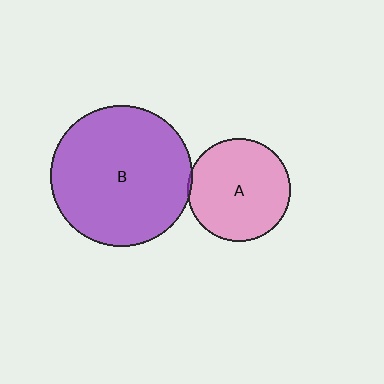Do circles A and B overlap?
Yes.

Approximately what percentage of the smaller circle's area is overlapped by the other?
Approximately 5%.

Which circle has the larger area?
Circle B (purple).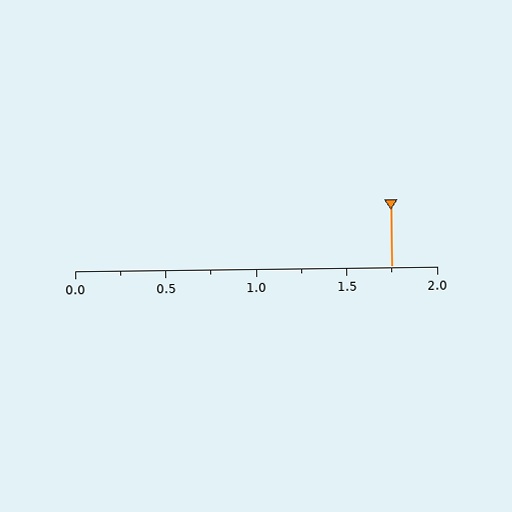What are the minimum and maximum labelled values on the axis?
The axis runs from 0.0 to 2.0.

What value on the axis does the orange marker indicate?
The marker indicates approximately 1.75.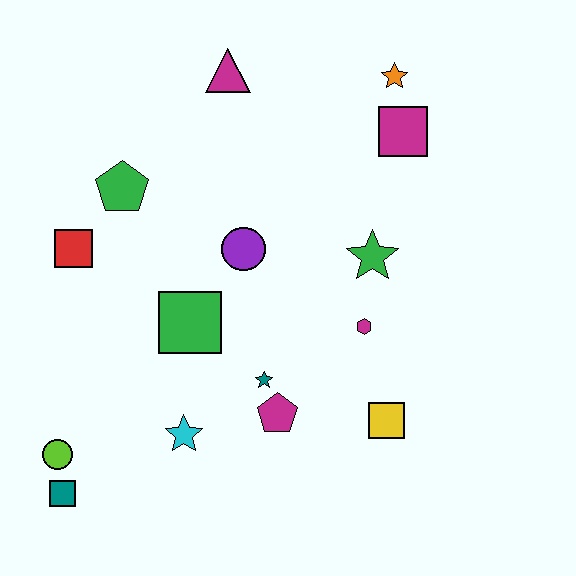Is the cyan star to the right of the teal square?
Yes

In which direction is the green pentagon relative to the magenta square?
The green pentagon is to the left of the magenta square.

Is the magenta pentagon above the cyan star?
Yes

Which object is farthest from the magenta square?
The teal square is farthest from the magenta square.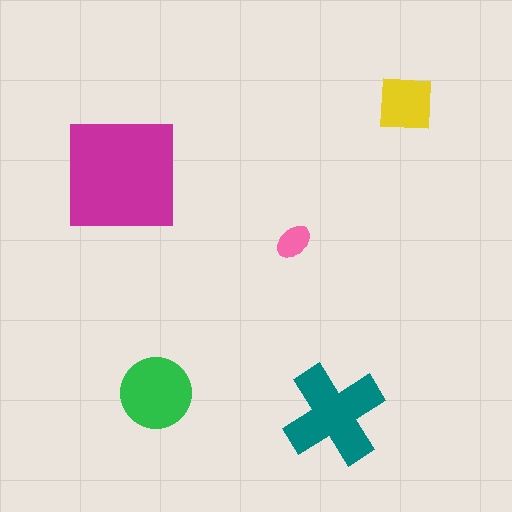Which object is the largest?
The magenta square.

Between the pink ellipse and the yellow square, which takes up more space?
The yellow square.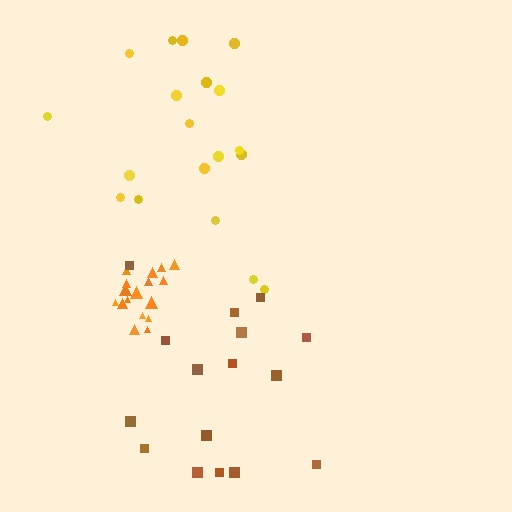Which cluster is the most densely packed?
Orange.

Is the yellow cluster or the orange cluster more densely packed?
Orange.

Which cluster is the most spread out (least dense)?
Brown.